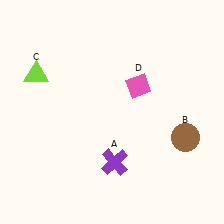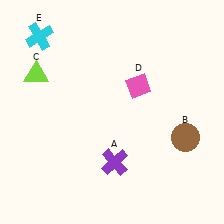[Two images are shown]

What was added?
A cyan cross (E) was added in Image 2.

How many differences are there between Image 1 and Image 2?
There is 1 difference between the two images.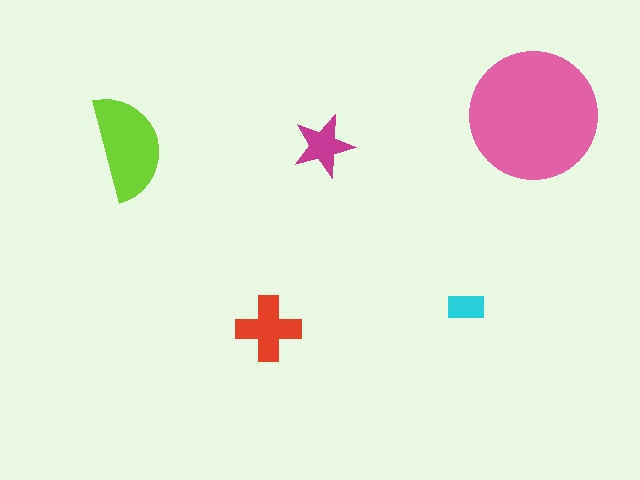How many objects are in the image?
There are 5 objects in the image.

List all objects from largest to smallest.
The pink circle, the lime semicircle, the red cross, the magenta star, the cyan rectangle.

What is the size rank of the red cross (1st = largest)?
3rd.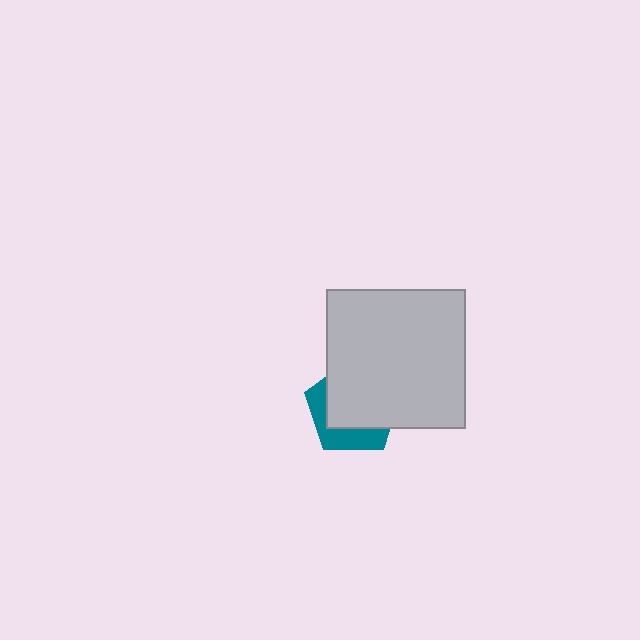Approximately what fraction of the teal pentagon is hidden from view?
Roughly 67% of the teal pentagon is hidden behind the light gray square.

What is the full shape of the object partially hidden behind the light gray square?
The partially hidden object is a teal pentagon.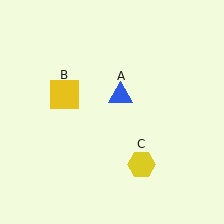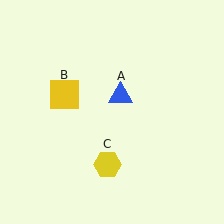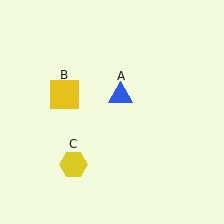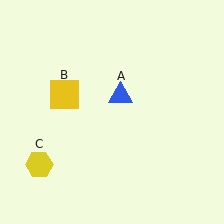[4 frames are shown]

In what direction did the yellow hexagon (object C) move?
The yellow hexagon (object C) moved left.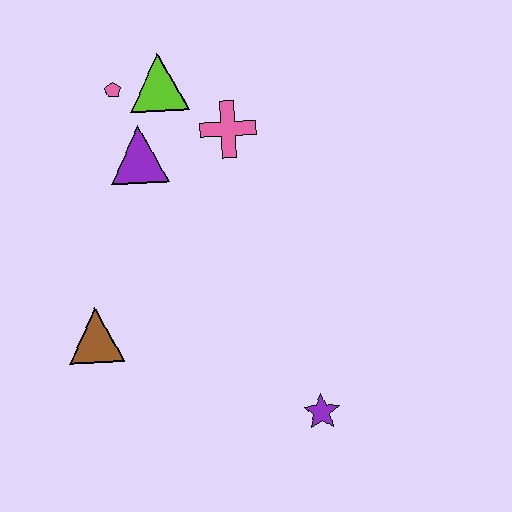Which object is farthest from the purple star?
The pink pentagon is farthest from the purple star.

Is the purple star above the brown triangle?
No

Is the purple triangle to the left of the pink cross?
Yes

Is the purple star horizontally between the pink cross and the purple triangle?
No